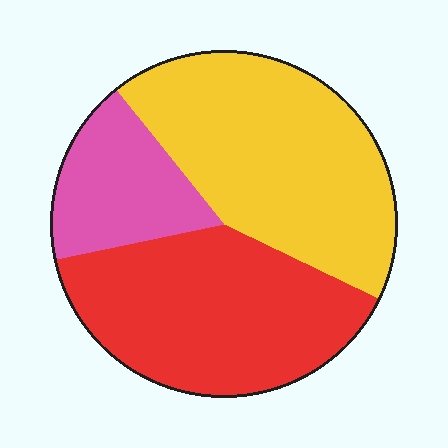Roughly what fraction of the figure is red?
Red takes up about two fifths (2/5) of the figure.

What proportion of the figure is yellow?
Yellow covers about 45% of the figure.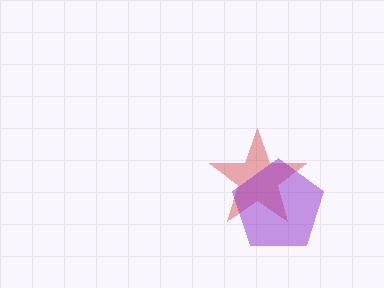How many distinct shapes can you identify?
There are 2 distinct shapes: a red star, a purple pentagon.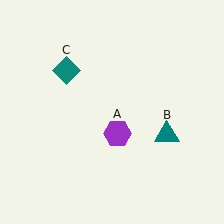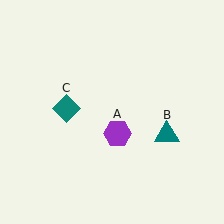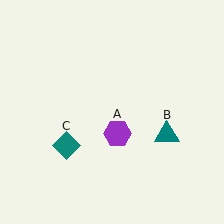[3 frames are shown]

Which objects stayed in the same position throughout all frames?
Purple hexagon (object A) and teal triangle (object B) remained stationary.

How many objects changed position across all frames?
1 object changed position: teal diamond (object C).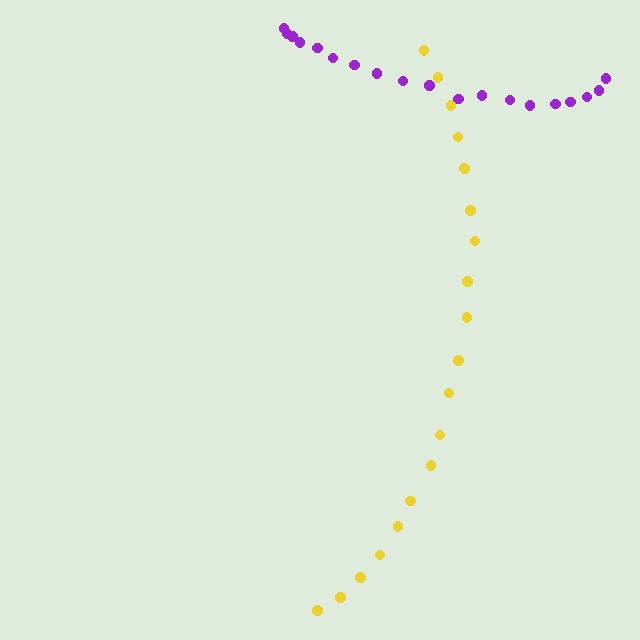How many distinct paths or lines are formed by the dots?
There are 2 distinct paths.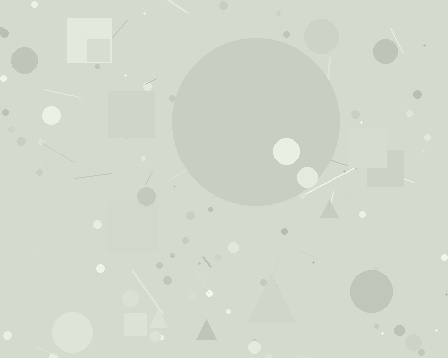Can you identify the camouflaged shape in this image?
The camouflaged shape is a circle.